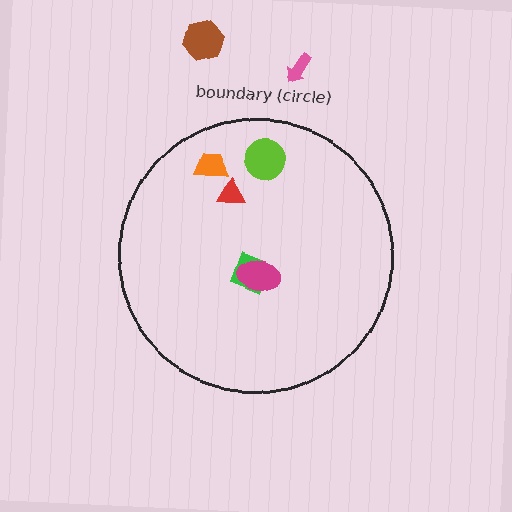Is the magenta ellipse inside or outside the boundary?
Inside.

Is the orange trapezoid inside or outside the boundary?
Inside.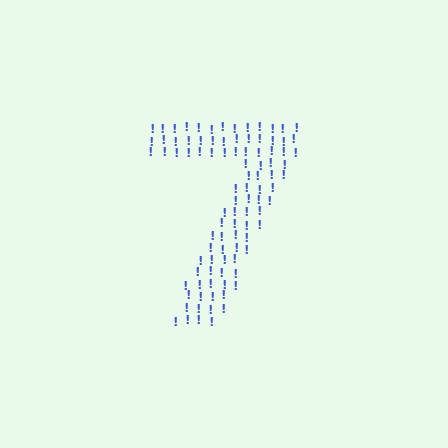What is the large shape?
The large shape is the digit 7.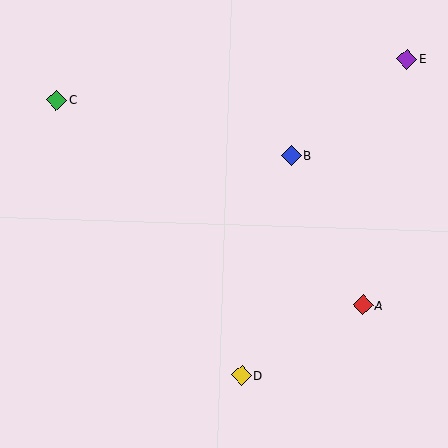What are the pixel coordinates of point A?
Point A is at (363, 305).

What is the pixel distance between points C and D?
The distance between C and D is 332 pixels.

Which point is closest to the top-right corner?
Point E is closest to the top-right corner.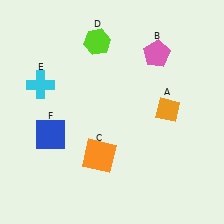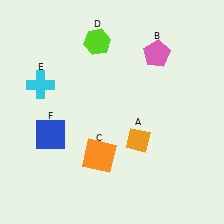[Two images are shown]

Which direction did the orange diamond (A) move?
The orange diamond (A) moved down.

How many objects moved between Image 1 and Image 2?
1 object moved between the two images.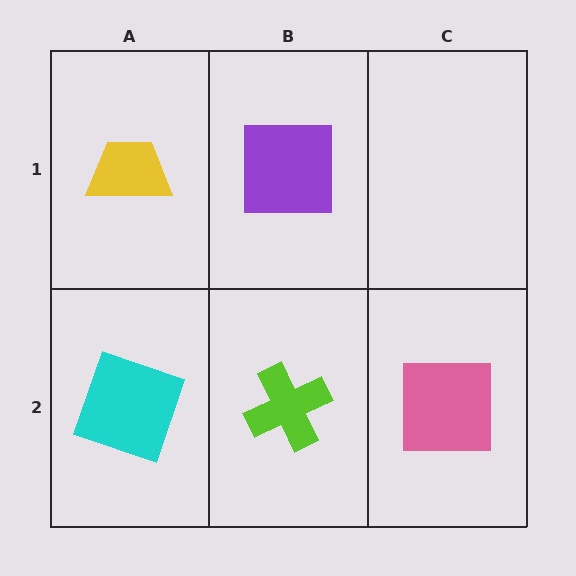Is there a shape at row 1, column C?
No, that cell is empty.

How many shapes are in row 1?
2 shapes.